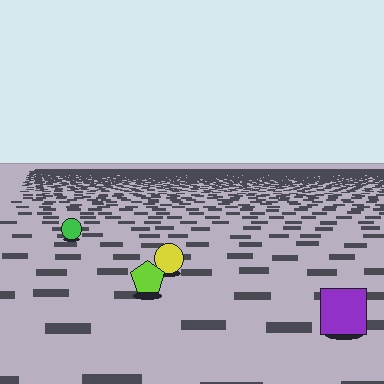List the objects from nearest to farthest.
From nearest to farthest: the purple square, the lime pentagon, the yellow circle, the green circle.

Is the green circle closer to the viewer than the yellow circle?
No. The yellow circle is closer — you can tell from the texture gradient: the ground texture is coarser near it.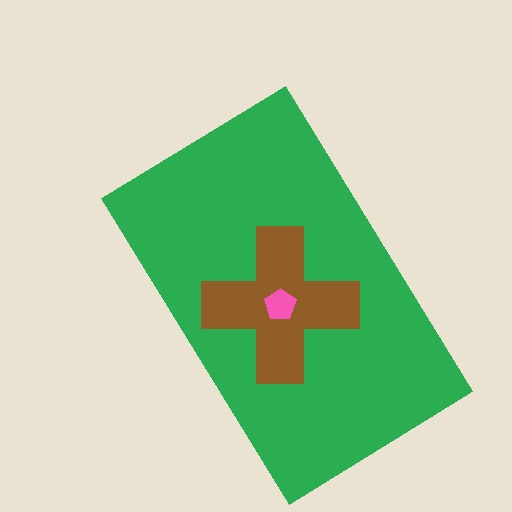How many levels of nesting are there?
3.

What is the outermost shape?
The green rectangle.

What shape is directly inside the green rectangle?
The brown cross.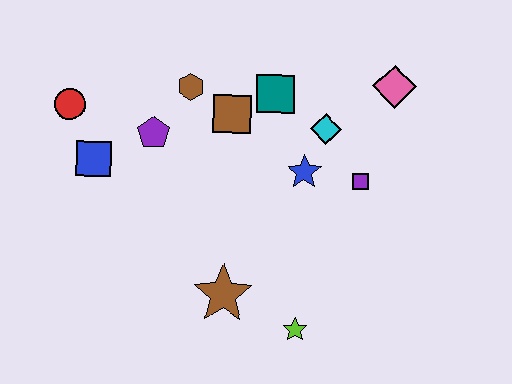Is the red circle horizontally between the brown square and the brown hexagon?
No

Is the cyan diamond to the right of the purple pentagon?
Yes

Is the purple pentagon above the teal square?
No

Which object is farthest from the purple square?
The red circle is farthest from the purple square.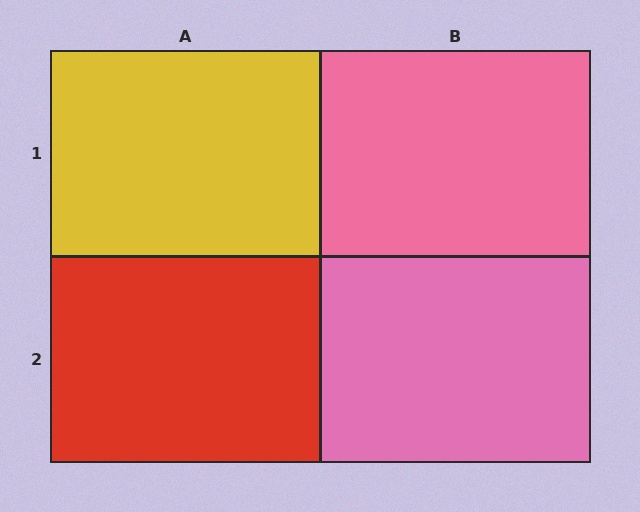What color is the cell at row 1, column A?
Yellow.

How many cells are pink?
2 cells are pink.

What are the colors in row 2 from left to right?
Red, pink.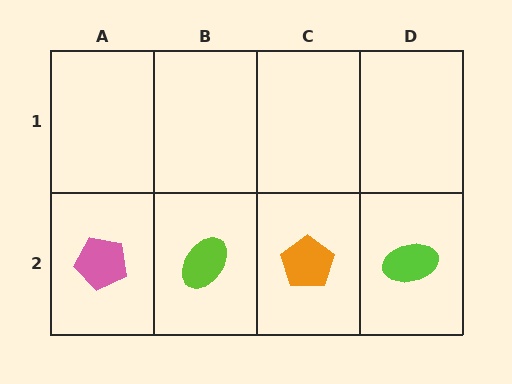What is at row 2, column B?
A lime ellipse.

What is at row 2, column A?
A pink pentagon.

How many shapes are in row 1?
0 shapes.